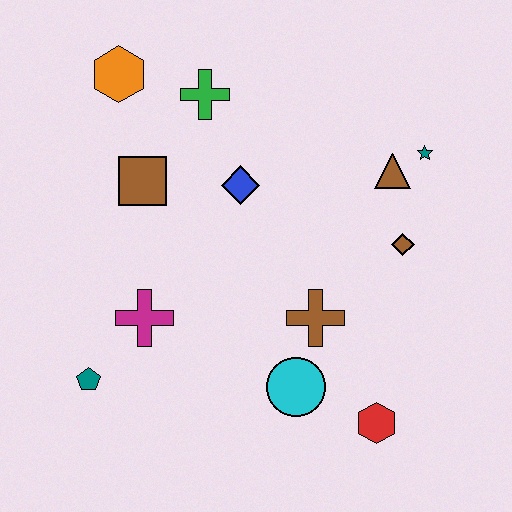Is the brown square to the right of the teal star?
No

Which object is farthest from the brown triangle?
The teal pentagon is farthest from the brown triangle.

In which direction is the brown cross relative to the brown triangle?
The brown cross is below the brown triangle.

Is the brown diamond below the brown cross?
No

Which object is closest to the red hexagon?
The cyan circle is closest to the red hexagon.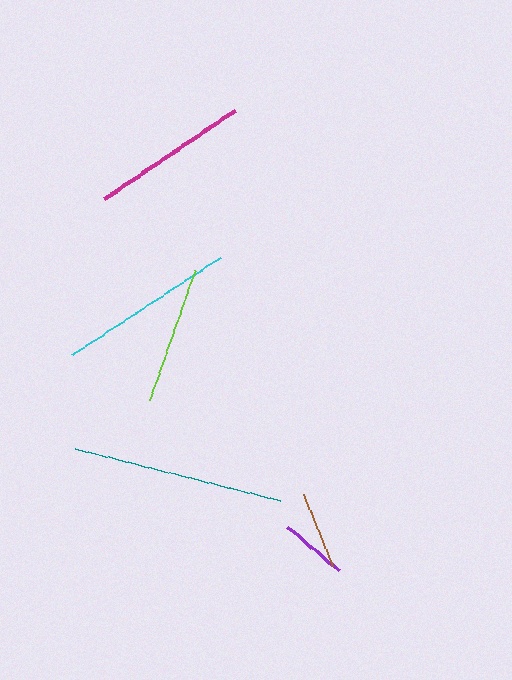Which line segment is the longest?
The teal line is the longest at approximately 211 pixels.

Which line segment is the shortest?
The purple line is the shortest at approximately 68 pixels.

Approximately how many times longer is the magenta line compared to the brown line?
The magenta line is approximately 2.0 times the length of the brown line.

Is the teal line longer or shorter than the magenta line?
The teal line is longer than the magenta line.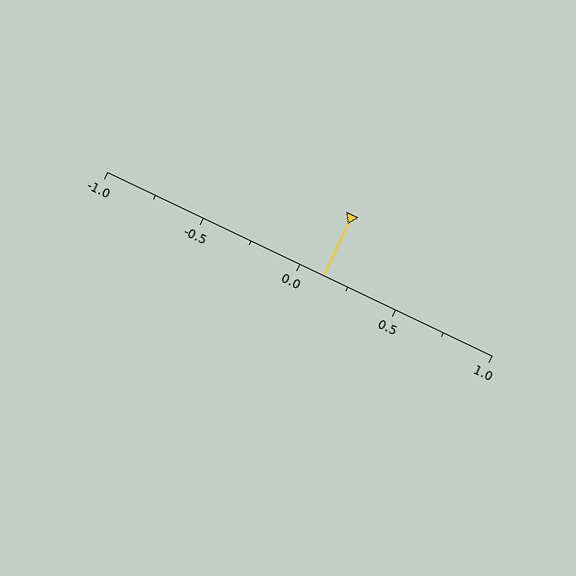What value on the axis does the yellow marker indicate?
The marker indicates approximately 0.12.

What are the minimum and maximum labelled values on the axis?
The axis runs from -1.0 to 1.0.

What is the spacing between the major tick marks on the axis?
The major ticks are spaced 0.5 apart.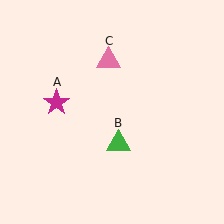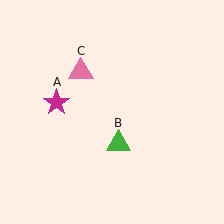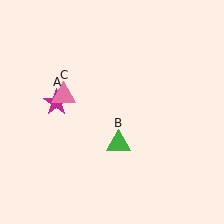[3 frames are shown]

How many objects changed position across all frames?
1 object changed position: pink triangle (object C).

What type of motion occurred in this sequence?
The pink triangle (object C) rotated counterclockwise around the center of the scene.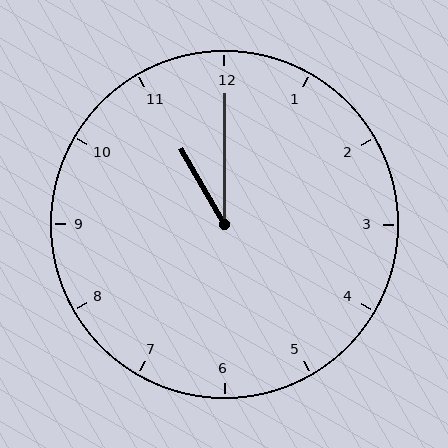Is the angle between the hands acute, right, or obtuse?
It is acute.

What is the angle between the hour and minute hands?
Approximately 30 degrees.